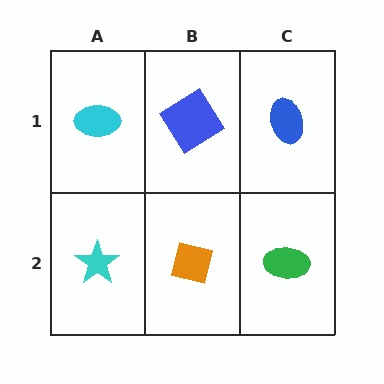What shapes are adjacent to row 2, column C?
A blue ellipse (row 1, column C), an orange square (row 2, column B).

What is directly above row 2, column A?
A cyan ellipse.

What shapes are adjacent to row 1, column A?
A cyan star (row 2, column A), a blue diamond (row 1, column B).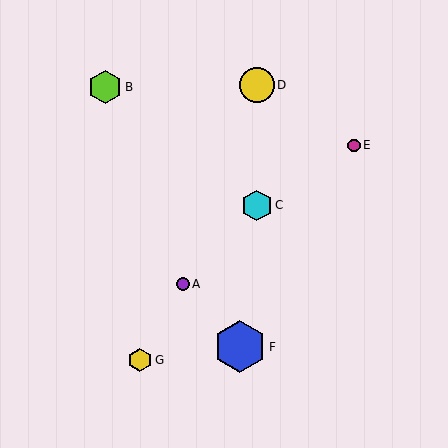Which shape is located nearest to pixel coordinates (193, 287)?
The purple circle (labeled A) at (183, 284) is nearest to that location.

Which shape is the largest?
The blue hexagon (labeled F) is the largest.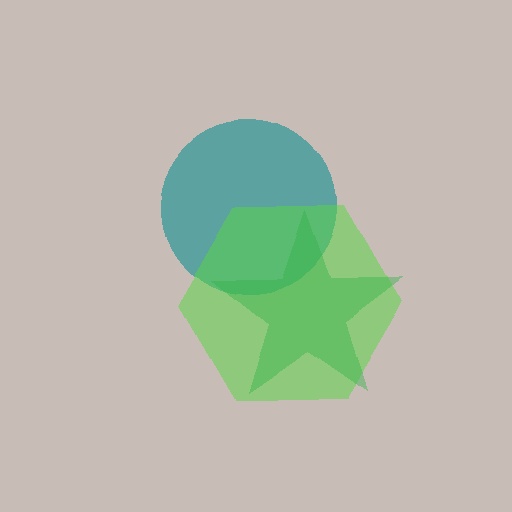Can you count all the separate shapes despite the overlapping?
Yes, there are 3 separate shapes.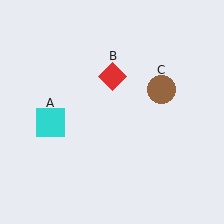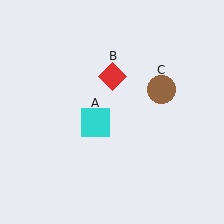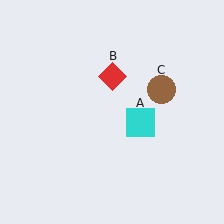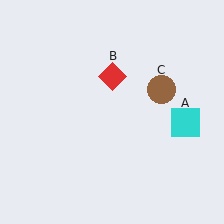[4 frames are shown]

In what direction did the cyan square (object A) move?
The cyan square (object A) moved right.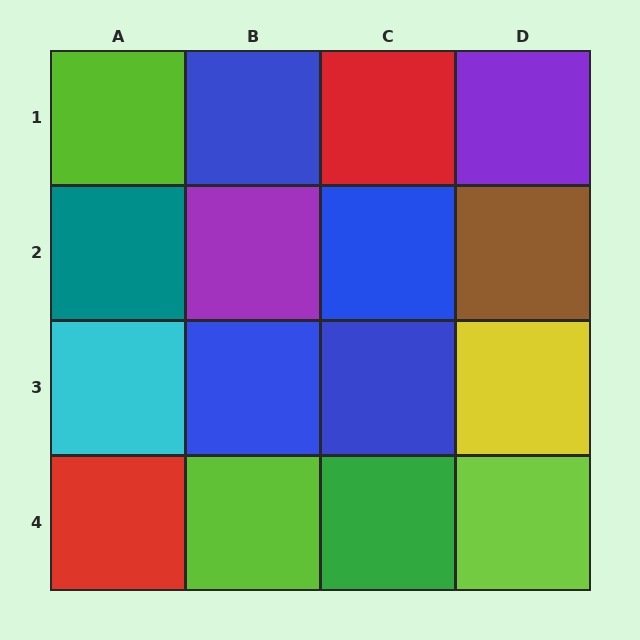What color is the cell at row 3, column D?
Yellow.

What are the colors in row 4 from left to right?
Red, lime, green, lime.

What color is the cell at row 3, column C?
Blue.